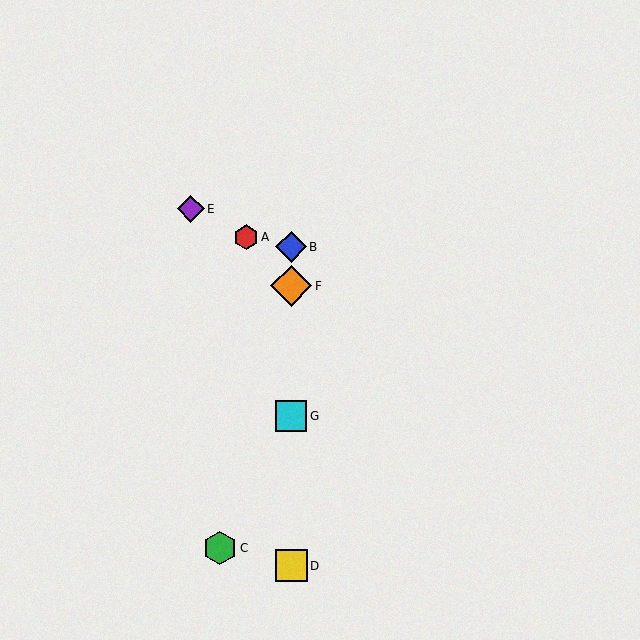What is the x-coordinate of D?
Object D is at x≈291.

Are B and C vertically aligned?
No, B is at x≈291 and C is at x≈220.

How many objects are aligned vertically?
4 objects (B, D, F, G) are aligned vertically.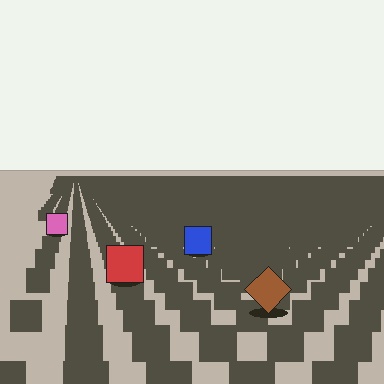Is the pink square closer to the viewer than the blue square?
No. The blue square is closer — you can tell from the texture gradient: the ground texture is coarser near it.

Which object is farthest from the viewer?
The pink square is farthest from the viewer. It appears smaller and the ground texture around it is denser.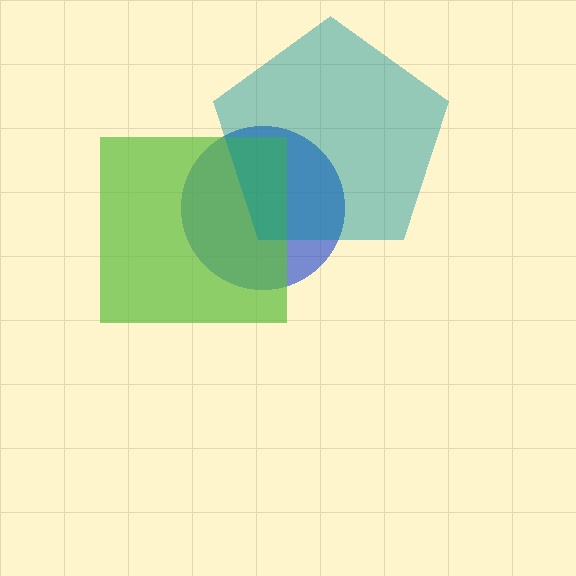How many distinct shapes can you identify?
There are 3 distinct shapes: a blue circle, a lime square, a teal pentagon.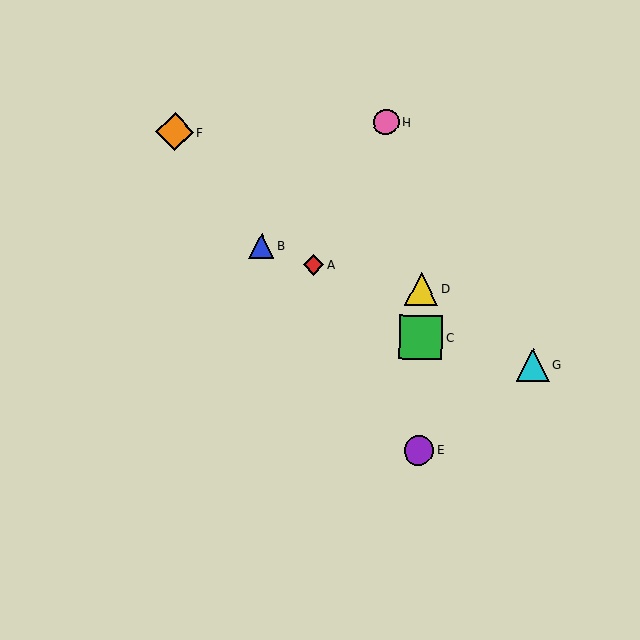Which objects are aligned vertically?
Objects C, D, E are aligned vertically.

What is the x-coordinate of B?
Object B is at x≈262.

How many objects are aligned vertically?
3 objects (C, D, E) are aligned vertically.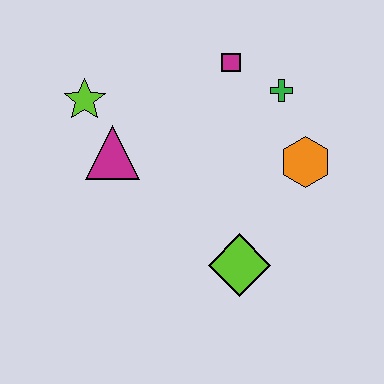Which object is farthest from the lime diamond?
The lime star is farthest from the lime diamond.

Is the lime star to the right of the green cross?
No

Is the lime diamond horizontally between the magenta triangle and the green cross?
Yes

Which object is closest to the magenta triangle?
The lime star is closest to the magenta triangle.